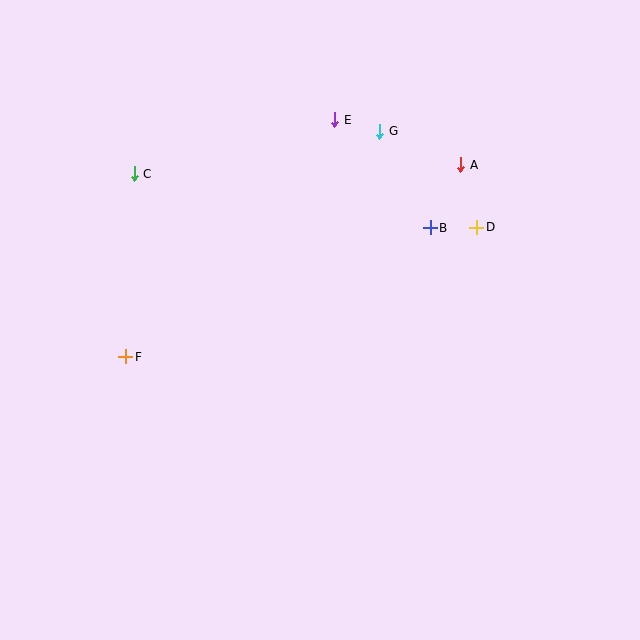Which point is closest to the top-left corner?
Point C is closest to the top-left corner.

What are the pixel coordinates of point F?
Point F is at (126, 357).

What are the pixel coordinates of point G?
Point G is at (380, 132).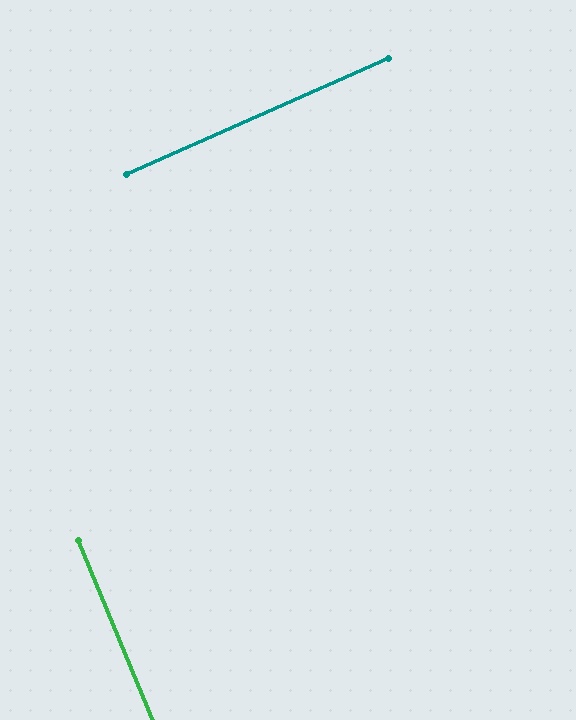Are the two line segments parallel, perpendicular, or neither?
Perpendicular — they meet at approximately 89°.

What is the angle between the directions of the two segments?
Approximately 89 degrees.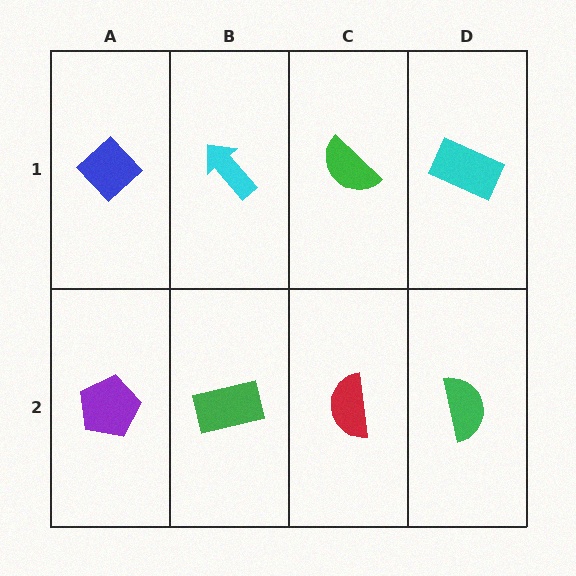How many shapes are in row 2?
4 shapes.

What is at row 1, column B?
A cyan arrow.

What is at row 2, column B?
A green rectangle.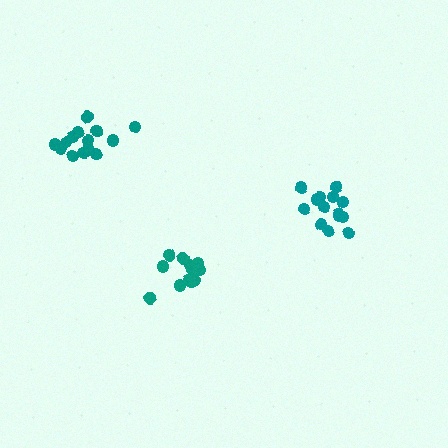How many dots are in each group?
Group 1: 14 dots, Group 2: 14 dots, Group 3: 15 dots (43 total).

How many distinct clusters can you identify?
There are 3 distinct clusters.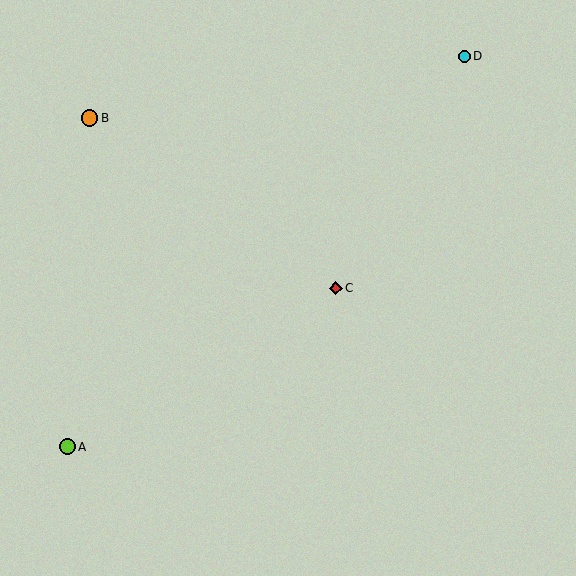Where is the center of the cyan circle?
The center of the cyan circle is at (464, 56).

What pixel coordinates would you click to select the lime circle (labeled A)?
Click at (68, 447) to select the lime circle A.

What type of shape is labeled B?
Shape B is an orange circle.